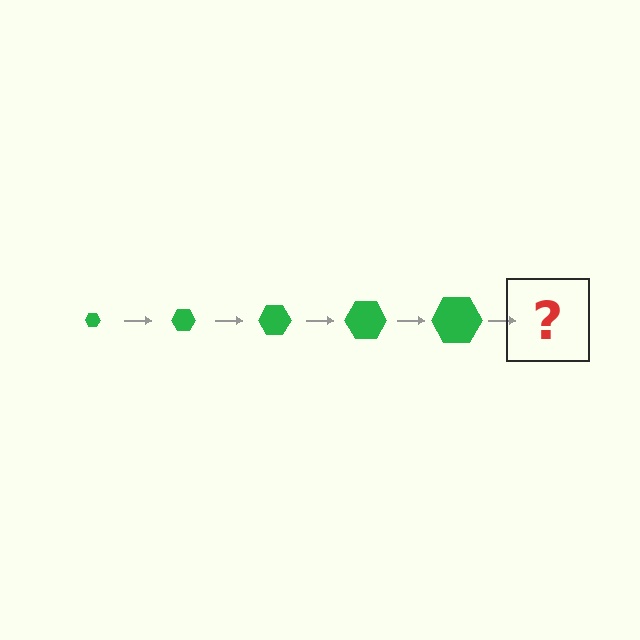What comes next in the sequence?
The next element should be a green hexagon, larger than the previous one.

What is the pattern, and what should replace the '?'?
The pattern is that the hexagon gets progressively larger each step. The '?' should be a green hexagon, larger than the previous one.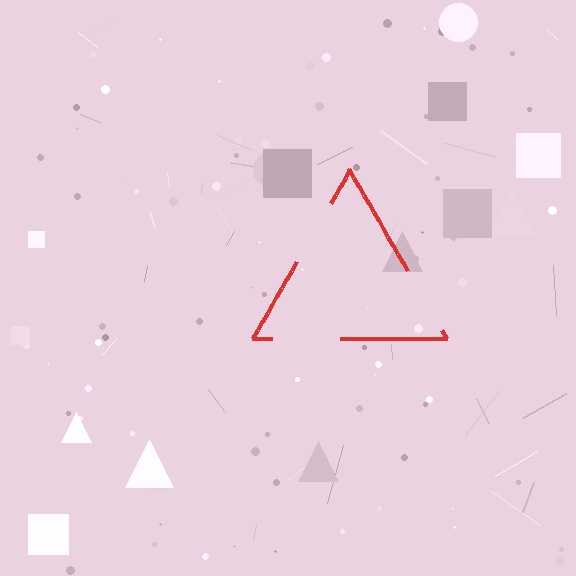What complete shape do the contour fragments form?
The contour fragments form a triangle.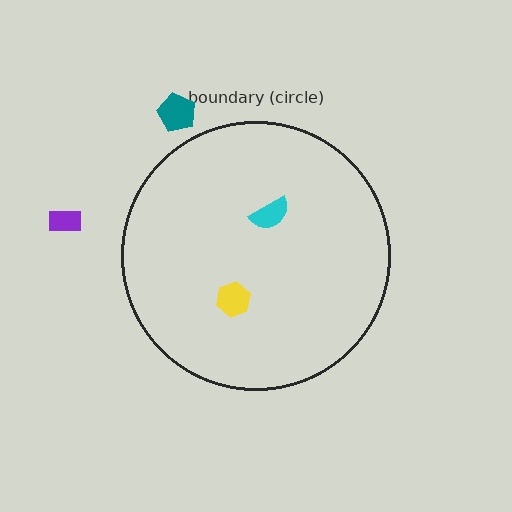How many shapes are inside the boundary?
2 inside, 2 outside.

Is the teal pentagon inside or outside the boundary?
Outside.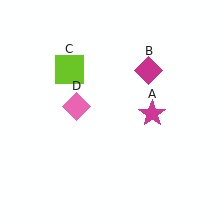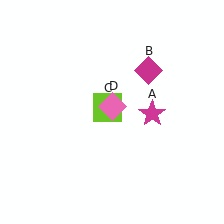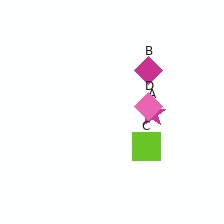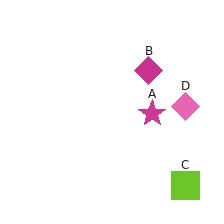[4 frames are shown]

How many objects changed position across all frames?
2 objects changed position: lime square (object C), pink diamond (object D).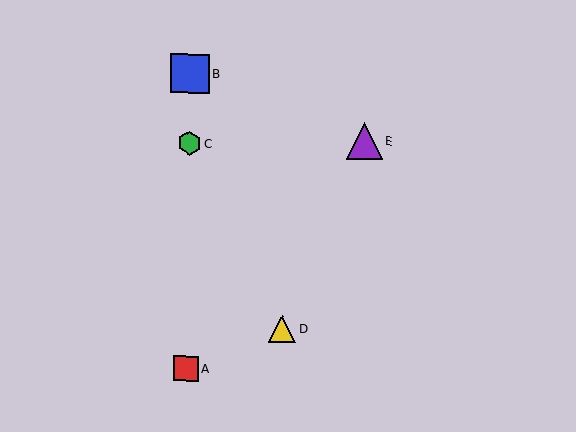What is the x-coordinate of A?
Object A is at x≈186.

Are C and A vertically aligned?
Yes, both are at x≈189.